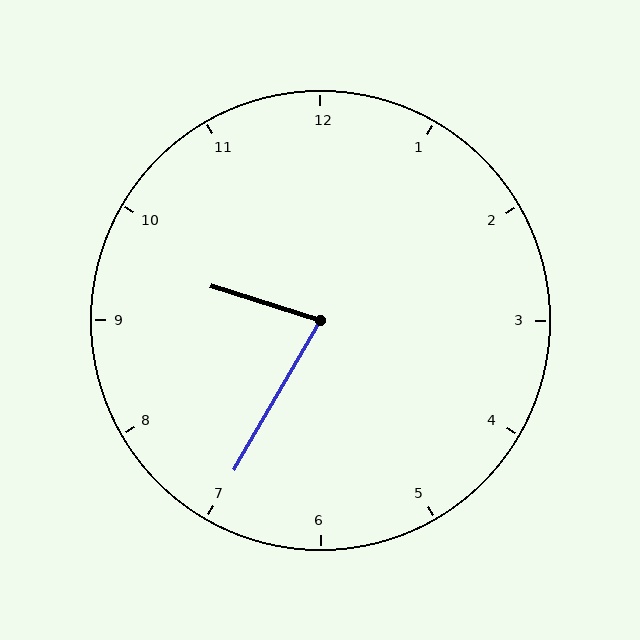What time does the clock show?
9:35.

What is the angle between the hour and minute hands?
Approximately 78 degrees.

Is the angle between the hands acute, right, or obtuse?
It is acute.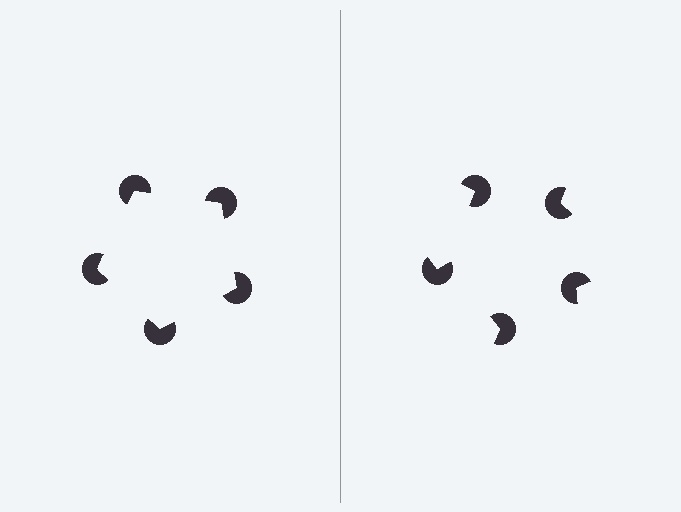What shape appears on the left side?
An illusory pentagon.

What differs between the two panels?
The pac-man discs are positioned identically on both sides; only the wedge orientations differ. On the left they align to a pentagon; on the right they are misaligned.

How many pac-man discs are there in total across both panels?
10 — 5 on each side.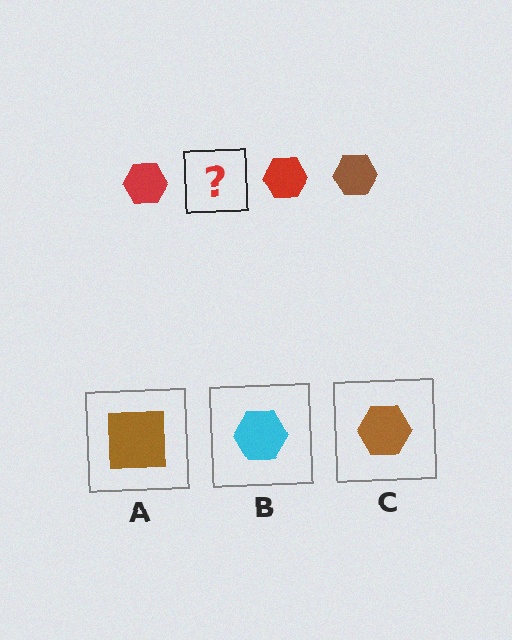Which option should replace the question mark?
Option C.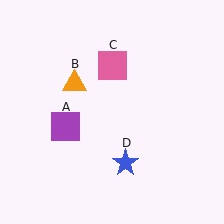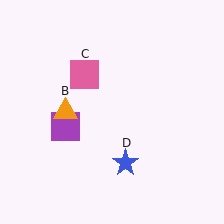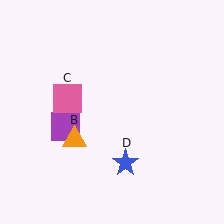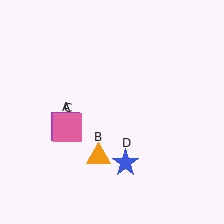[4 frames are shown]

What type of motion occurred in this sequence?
The orange triangle (object B), pink square (object C) rotated counterclockwise around the center of the scene.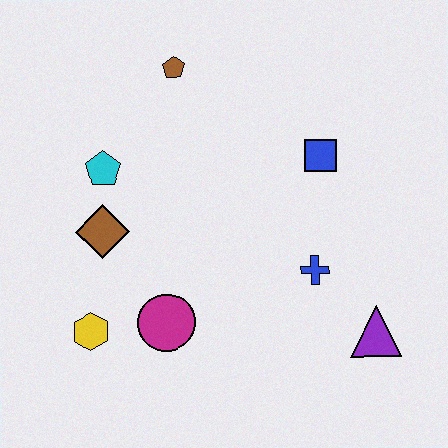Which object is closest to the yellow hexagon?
The magenta circle is closest to the yellow hexagon.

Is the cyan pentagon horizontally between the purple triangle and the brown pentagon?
No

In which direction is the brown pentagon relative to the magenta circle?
The brown pentagon is above the magenta circle.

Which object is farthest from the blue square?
The yellow hexagon is farthest from the blue square.